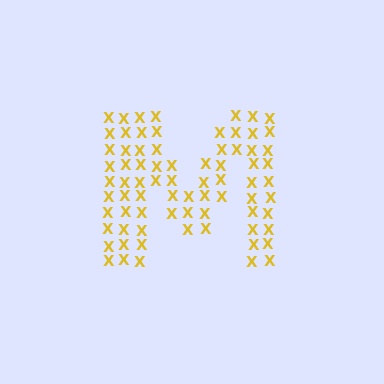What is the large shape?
The large shape is the letter M.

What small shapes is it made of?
It is made of small letter X's.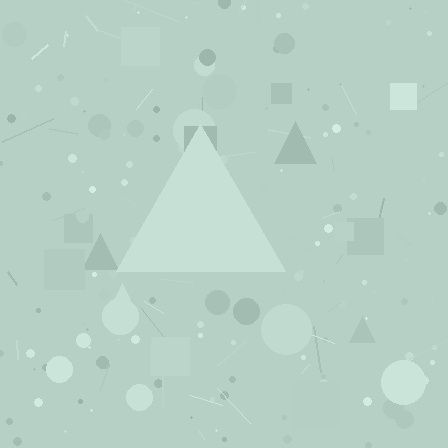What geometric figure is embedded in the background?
A triangle is embedded in the background.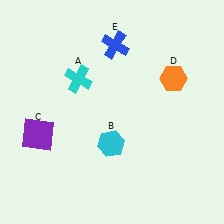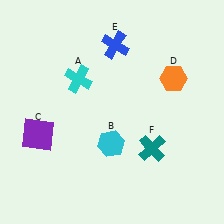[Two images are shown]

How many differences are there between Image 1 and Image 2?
There is 1 difference between the two images.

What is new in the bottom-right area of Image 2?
A teal cross (F) was added in the bottom-right area of Image 2.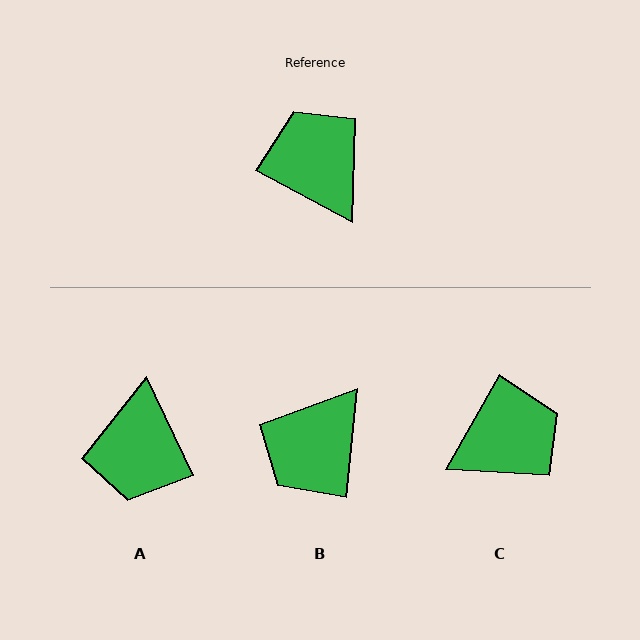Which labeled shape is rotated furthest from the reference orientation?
A, about 144 degrees away.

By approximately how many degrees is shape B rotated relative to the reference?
Approximately 112 degrees counter-clockwise.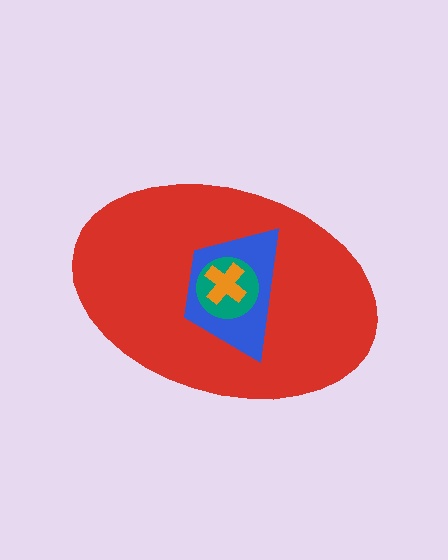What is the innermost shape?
The orange cross.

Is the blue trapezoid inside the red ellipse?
Yes.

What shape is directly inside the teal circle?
The orange cross.